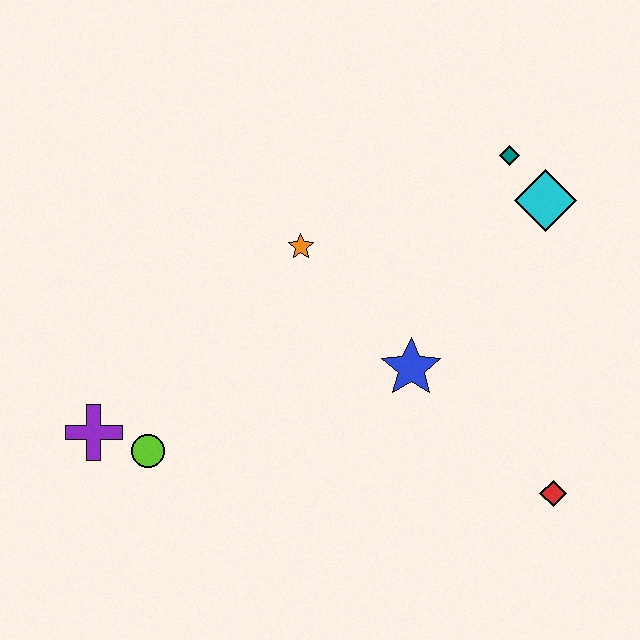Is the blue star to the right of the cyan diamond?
No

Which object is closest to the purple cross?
The lime circle is closest to the purple cross.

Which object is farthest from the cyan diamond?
The purple cross is farthest from the cyan diamond.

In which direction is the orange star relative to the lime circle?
The orange star is above the lime circle.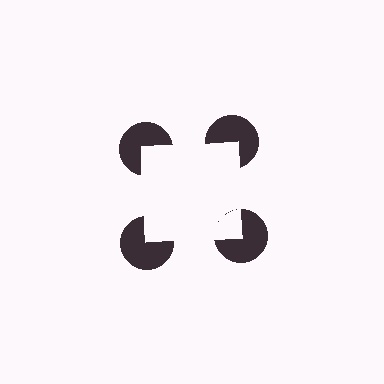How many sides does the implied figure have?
4 sides.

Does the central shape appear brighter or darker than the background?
It typically appears slightly brighter than the background, even though no actual brightness change is drawn.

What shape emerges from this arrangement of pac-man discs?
An illusory square — its edges are inferred from the aligned wedge cuts in the pac-man discs, not physically drawn.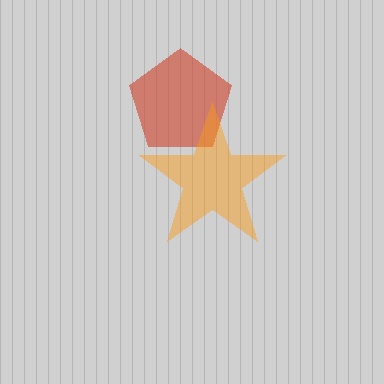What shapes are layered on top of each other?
The layered shapes are: a red pentagon, an orange star.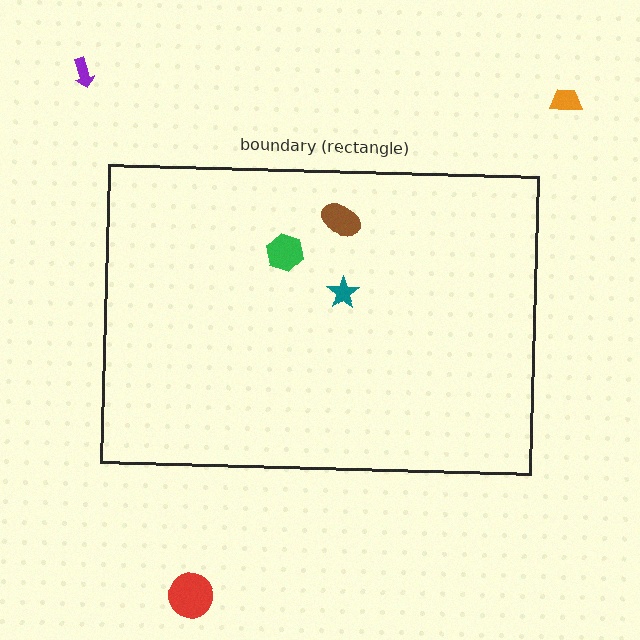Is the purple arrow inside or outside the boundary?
Outside.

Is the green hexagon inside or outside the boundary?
Inside.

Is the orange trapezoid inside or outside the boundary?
Outside.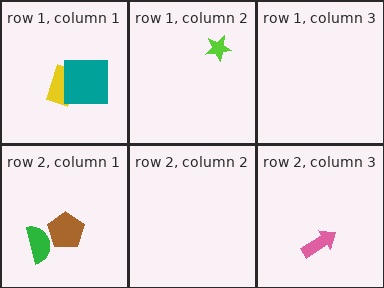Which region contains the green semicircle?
The row 2, column 1 region.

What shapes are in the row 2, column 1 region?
The brown pentagon, the green semicircle.